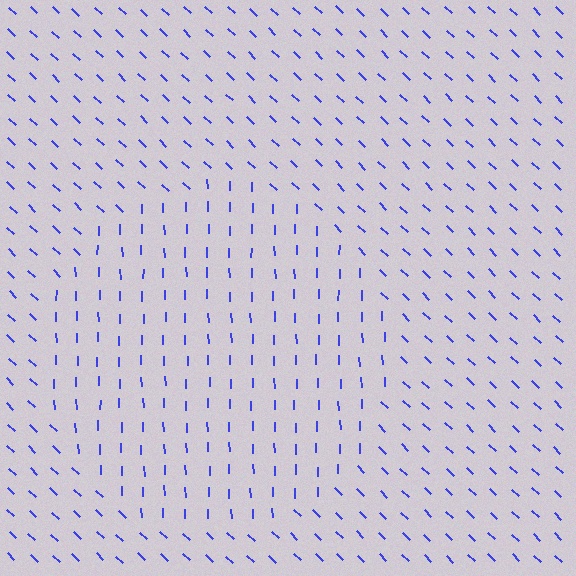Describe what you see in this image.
The image is filled with small blue line segments. A circle region in the image has lines oriented differently from the surrounding lines, creating a visible texture boundary.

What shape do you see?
I see a circle.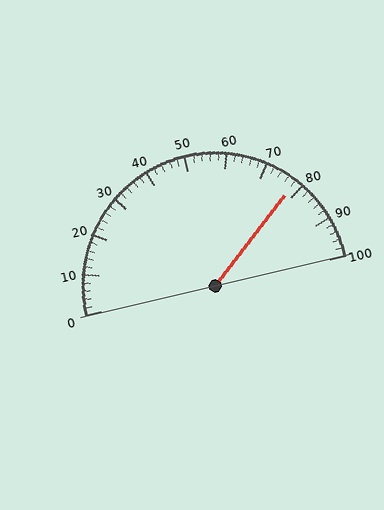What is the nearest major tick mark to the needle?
The nearest major tick mark is 80.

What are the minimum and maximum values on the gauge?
The gauge ranges from 0 to 100.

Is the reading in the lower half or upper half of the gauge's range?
The reading is in the upper half of the range (0 to 100).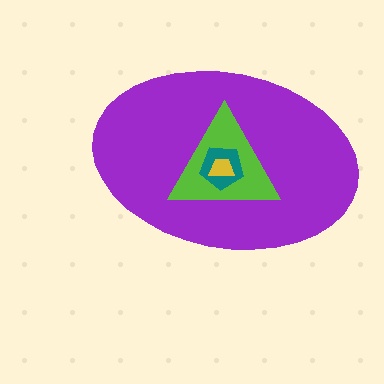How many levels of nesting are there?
4.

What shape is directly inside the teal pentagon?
The yellow trapezoid.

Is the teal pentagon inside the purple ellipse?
Yes.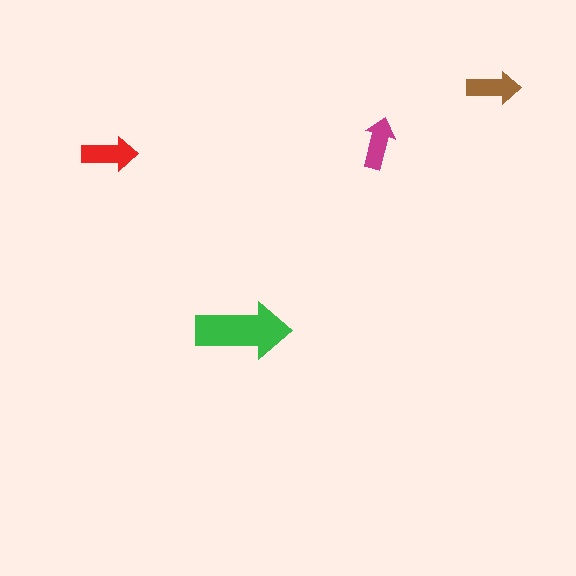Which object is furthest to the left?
The red arrow is leftmost.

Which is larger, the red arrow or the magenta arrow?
The red one.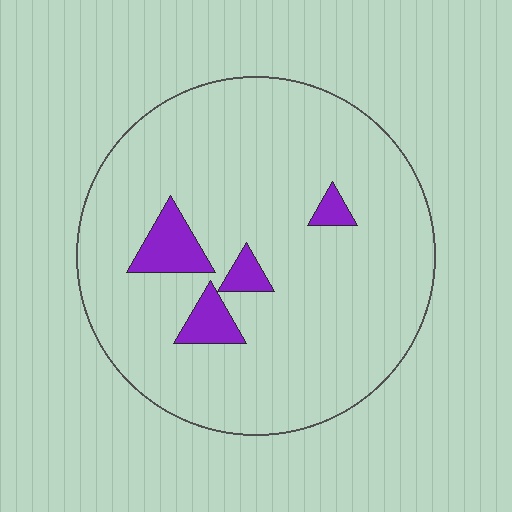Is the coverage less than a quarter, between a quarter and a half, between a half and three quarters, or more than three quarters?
Less than a quarter.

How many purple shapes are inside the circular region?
4.